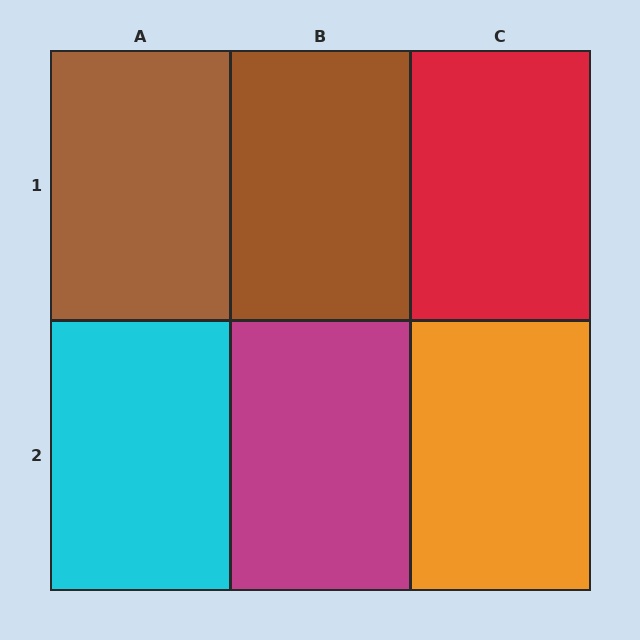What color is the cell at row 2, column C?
Orange.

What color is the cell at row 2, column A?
Cyan.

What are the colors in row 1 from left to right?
Brown, brown, red.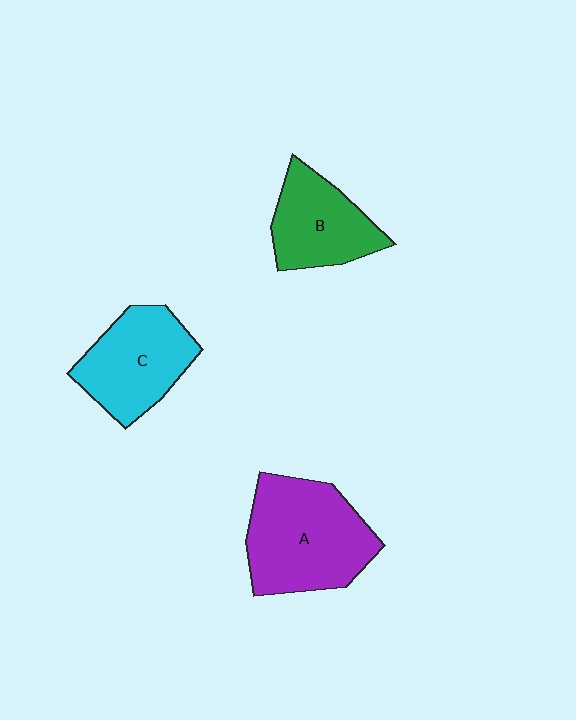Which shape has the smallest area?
Shape B (green).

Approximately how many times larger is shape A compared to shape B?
Approximately 1.5 times.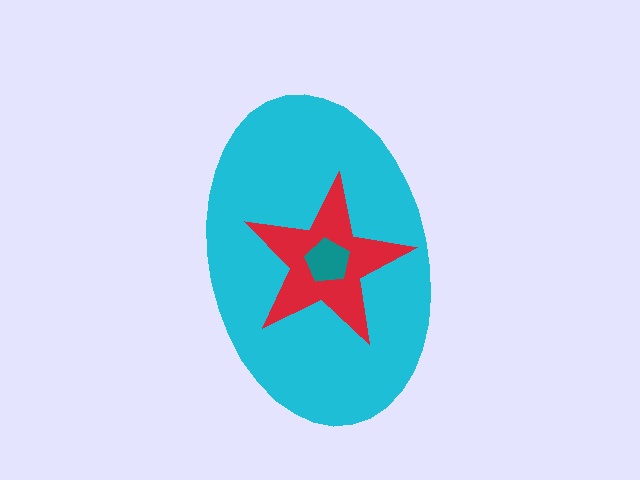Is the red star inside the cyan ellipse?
Yes.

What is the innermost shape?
The teal pentagon.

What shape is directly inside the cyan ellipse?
The red star.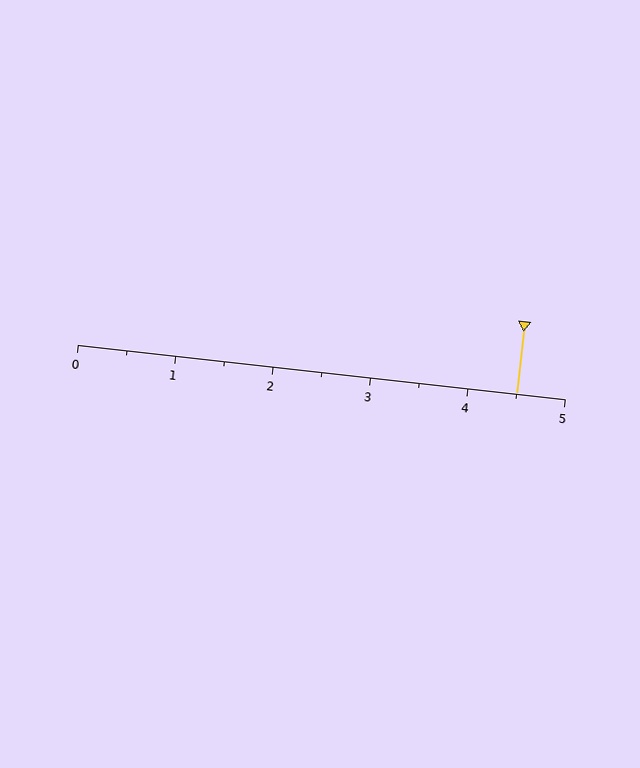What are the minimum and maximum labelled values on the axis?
The axis runs from 0 to 5.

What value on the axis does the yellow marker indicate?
The marker indicates approximately 4.5.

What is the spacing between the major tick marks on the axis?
The major ticks are spaced 1 apart.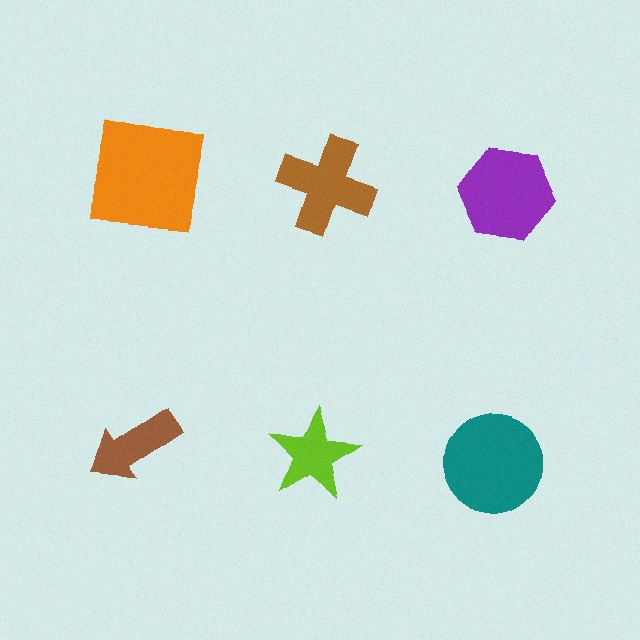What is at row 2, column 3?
A teal circle.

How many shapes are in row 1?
3 shapes.